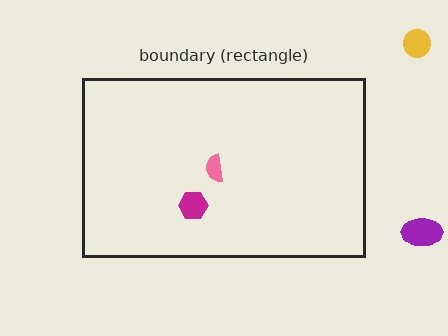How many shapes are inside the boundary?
2 inside, 2 outside.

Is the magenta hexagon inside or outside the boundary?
Inside.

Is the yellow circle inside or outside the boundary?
Outside.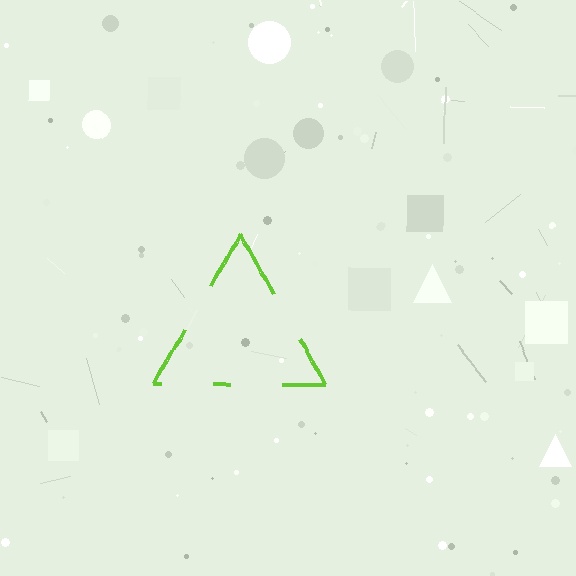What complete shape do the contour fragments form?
The contour fragments form a triangle.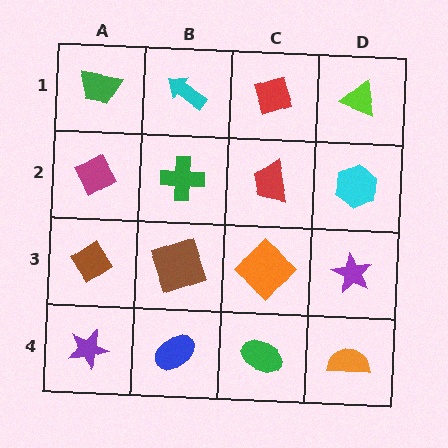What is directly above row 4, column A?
A brown diamond.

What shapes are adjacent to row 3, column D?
A cyan hexagon (row 2, column D), an orange semicircle (row 4, column D), an orange diamond (row 3, column C).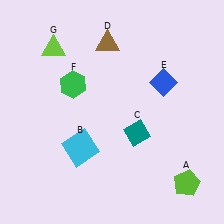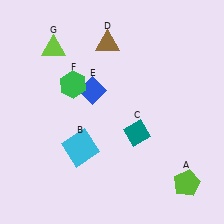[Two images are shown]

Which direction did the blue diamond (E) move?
The blue diamond (E) moved left.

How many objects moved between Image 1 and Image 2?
1 object moved between the two images.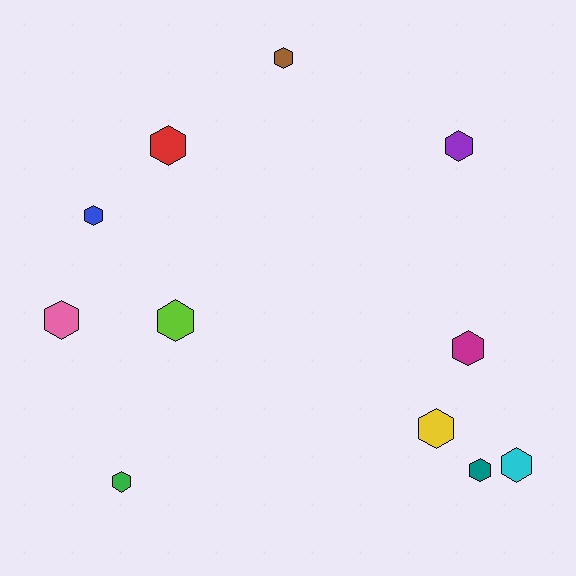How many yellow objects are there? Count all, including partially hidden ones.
There is 1 yellow object.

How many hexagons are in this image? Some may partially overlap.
There are 11 hexagons.